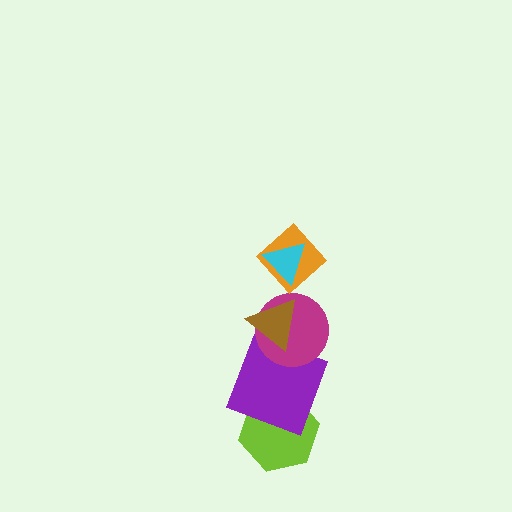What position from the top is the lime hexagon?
The lime hexagon is 6th from the top.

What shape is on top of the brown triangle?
The orange diamond is on top of the brown triangle.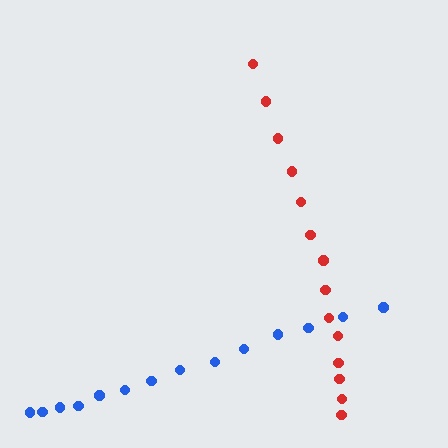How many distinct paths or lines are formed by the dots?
There are 2 distinct paths.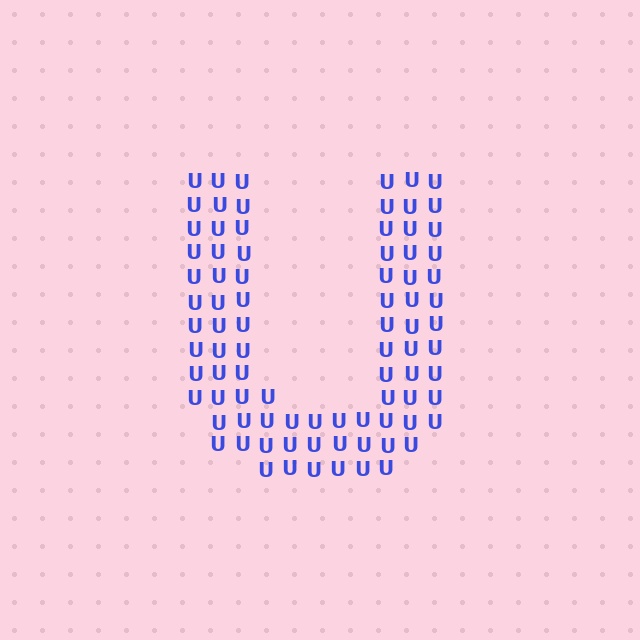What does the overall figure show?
The overall figure shows the letter U.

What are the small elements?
The small elements are letter U's.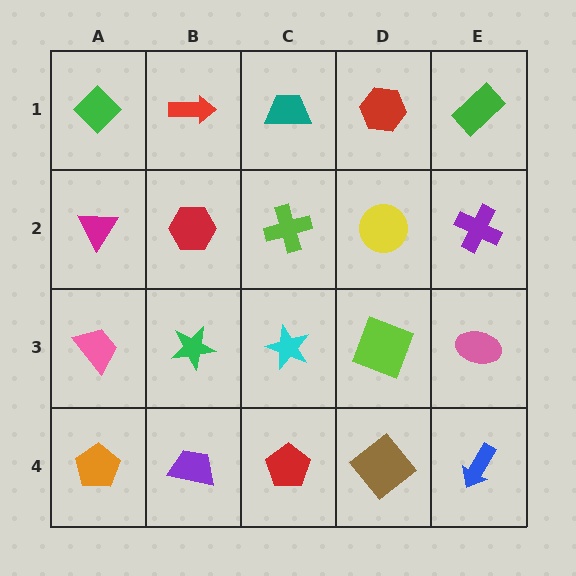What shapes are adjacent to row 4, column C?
A cyan star (row 3, column C), a purple trapezoid (row 4, column B), a brown diamond (row 4, column D).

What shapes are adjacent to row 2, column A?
A green diamond (row 1, column A), a pink trapezoid (row 3, column A), a red hexagon (row 2, column B).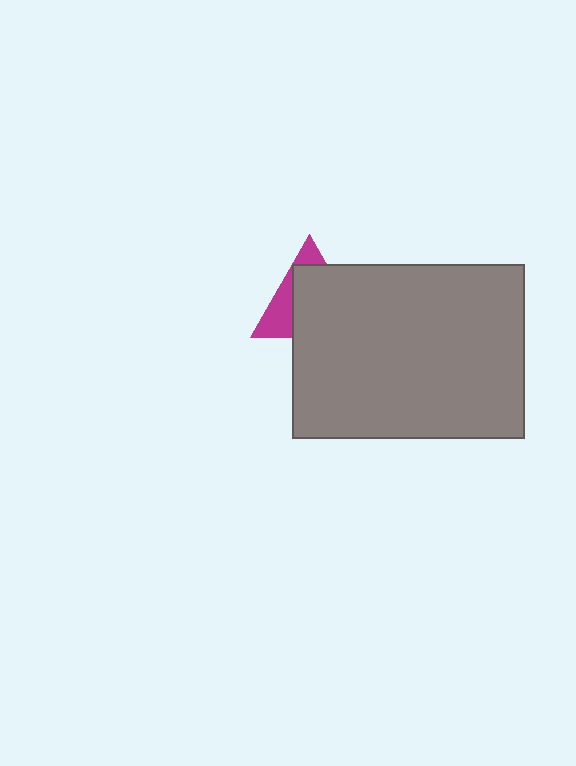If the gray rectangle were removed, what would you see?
You would see the complete magenta triangle.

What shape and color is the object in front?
The object in front is a gray rectangle.